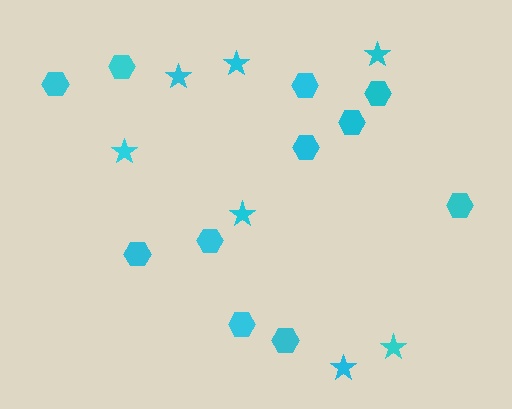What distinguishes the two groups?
There are 2 groups: one group of hexagons (11) and one group of stars (7).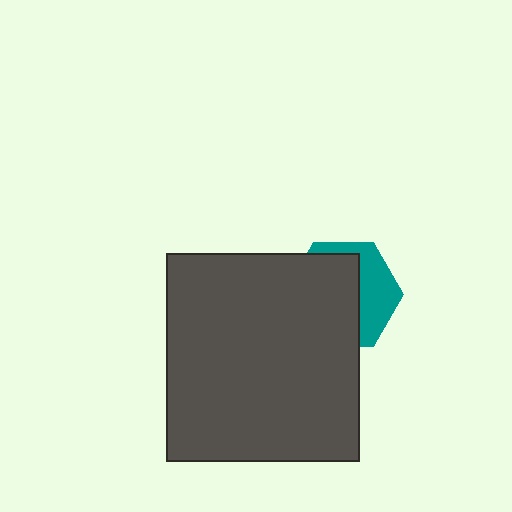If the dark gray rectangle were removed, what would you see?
You would see the complete teal hexagon.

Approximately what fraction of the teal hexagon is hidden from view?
Roughly 62% of the teal hexagon is hidden behind the dark gray rectangle.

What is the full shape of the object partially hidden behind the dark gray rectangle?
The partially hidden object is a teal hexagon.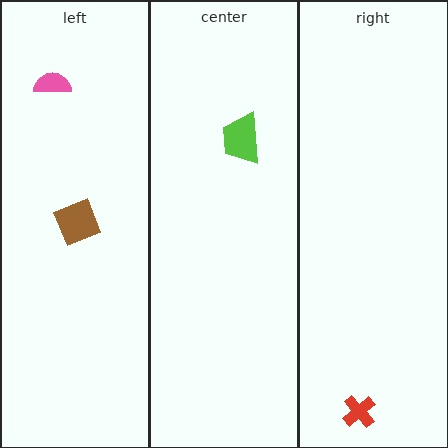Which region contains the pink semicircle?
The left region.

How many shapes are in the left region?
2.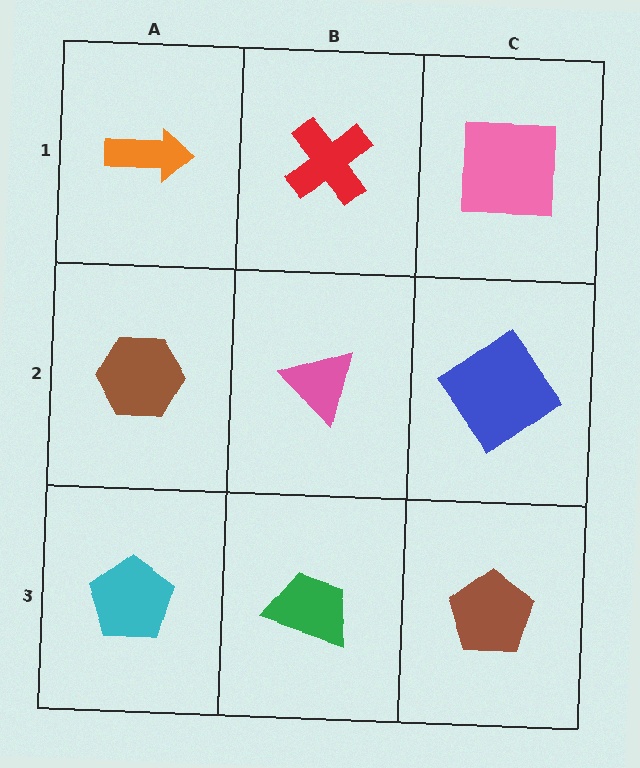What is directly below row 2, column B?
A green trapezoid.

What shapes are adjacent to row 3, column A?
A brown hexagon (row 2, column A), a green trapezoid (row 3, column B).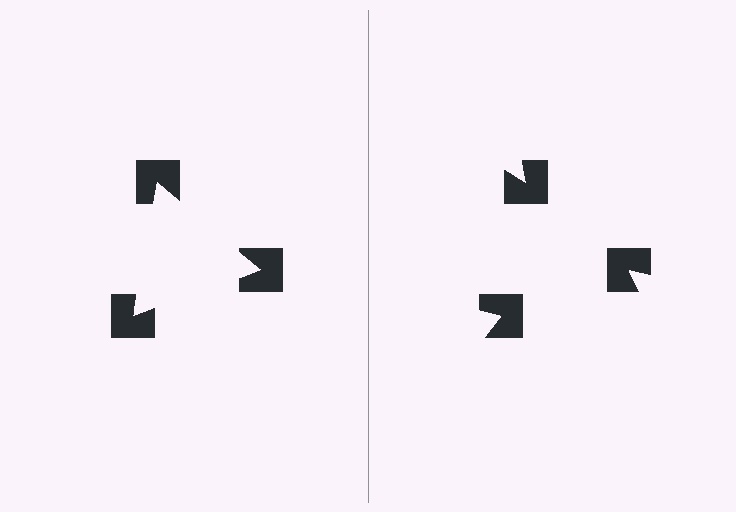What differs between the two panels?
The notched squares are positioned identically on both sides; only the wedge orientations differ. On the left they align to a triangle; on the right they are misaligned.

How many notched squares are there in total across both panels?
6 — 3 on each side.